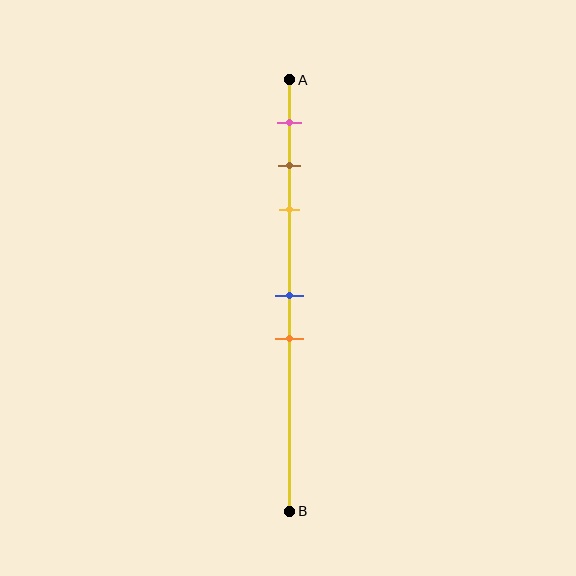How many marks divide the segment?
There are 5 marks dividing the segment.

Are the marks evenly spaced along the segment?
No, the marks are not evenly spaced.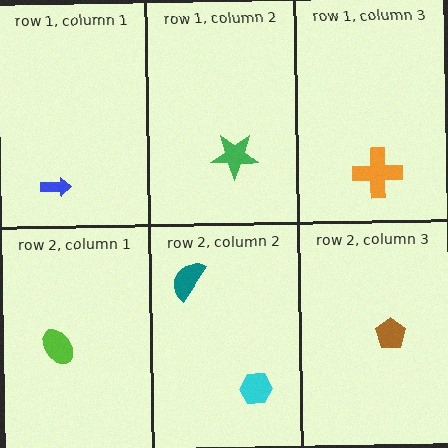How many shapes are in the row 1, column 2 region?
1.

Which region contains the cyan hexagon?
The row 2, column 2 region.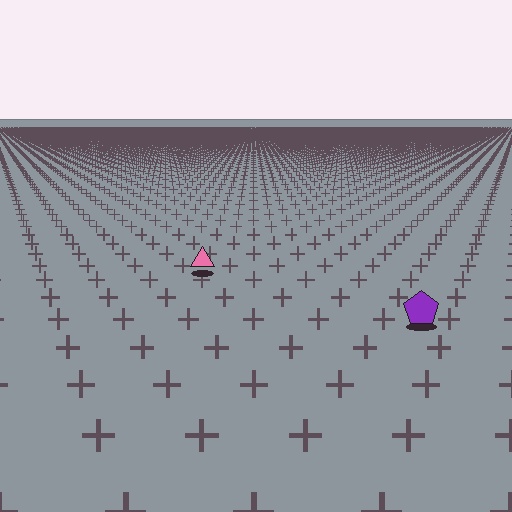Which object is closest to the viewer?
The purple pentagon is closest. The texture marks near it are larger and more spread out.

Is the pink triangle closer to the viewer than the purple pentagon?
No. The purple pentagon is closer — you can tell from the texture gradient: the ground texture is coarser near it.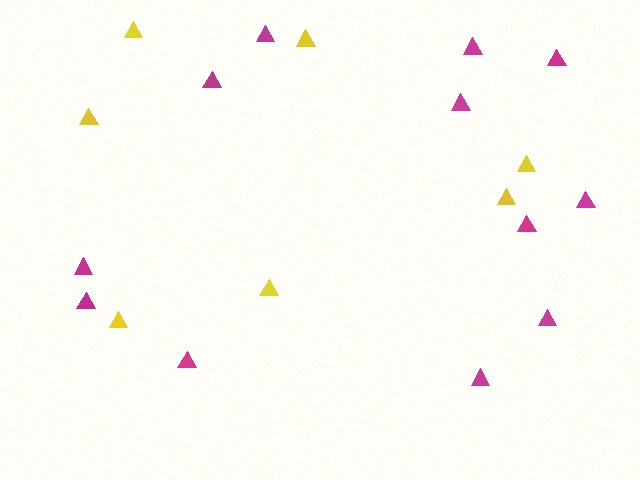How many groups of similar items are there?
There are 2 groups: one group of yellow triangles (7) and one group of magenta triangles (12).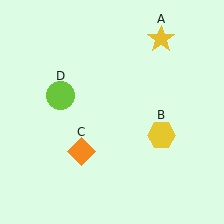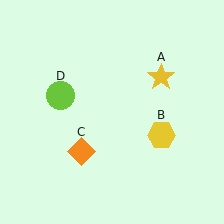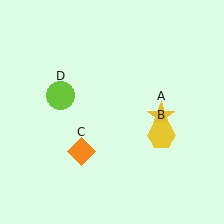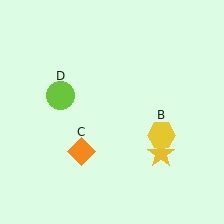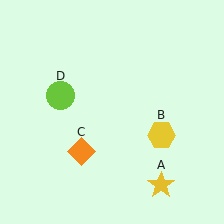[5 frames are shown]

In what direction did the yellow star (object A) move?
The yellow star (object A) moved down.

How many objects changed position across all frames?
1 object changed position: yellow star (object A).